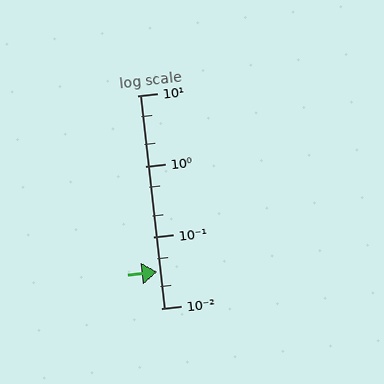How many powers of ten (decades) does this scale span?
The scale spans 3 decades, from 0.01 to 10.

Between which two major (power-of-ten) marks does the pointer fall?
The pointer is between 0.01 and 0.1.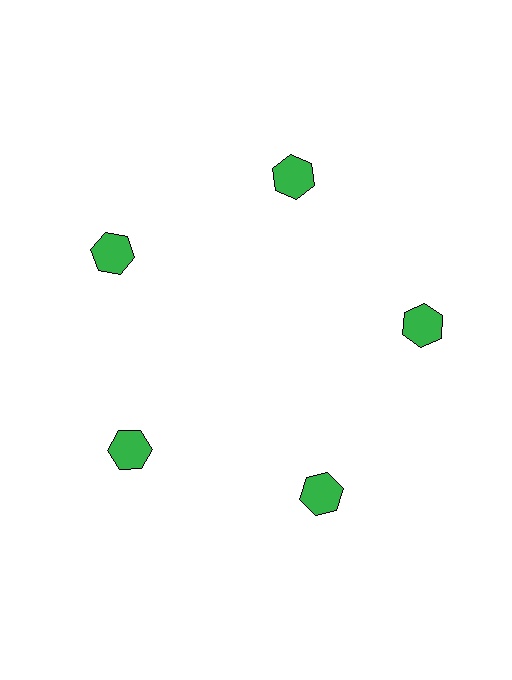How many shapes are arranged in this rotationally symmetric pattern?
There are 5 shapes, arranged in 5 groups of 1.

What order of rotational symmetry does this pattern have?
This pattern has 5-fold rotational symmetry.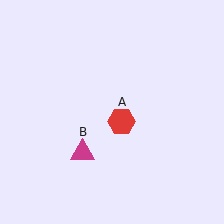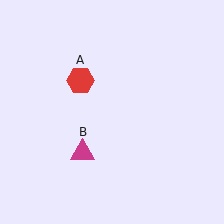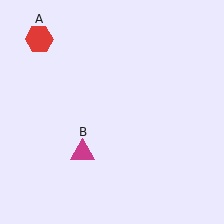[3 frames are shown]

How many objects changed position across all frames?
1 object changed position: red hexagon (object A).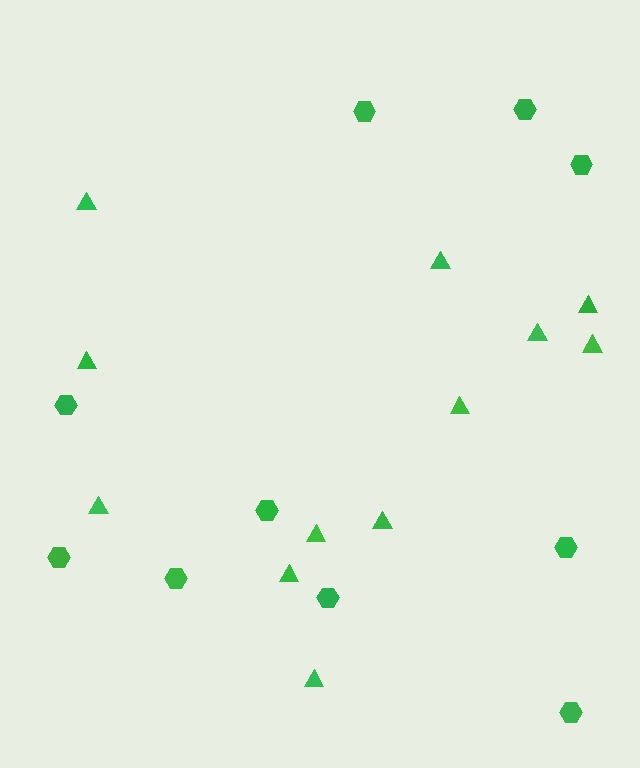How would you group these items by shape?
There are 2 groups: one group of triangles (12) and one group of hexagons (10).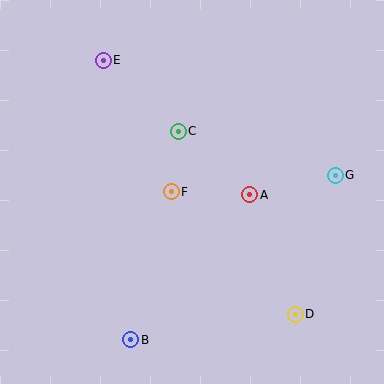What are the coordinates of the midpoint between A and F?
The midpoint between A and F is at (211, 193).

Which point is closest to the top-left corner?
Point E is closest to the top-left corner.